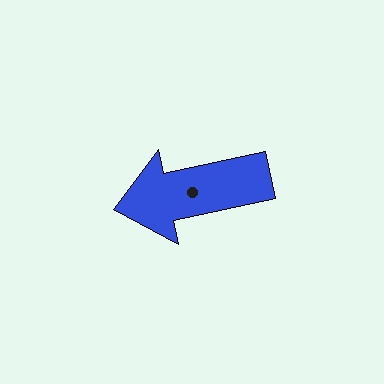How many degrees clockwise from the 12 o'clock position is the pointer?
Approximately 258 degrees.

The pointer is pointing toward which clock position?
Roughly 9 o'clock.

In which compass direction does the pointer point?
West.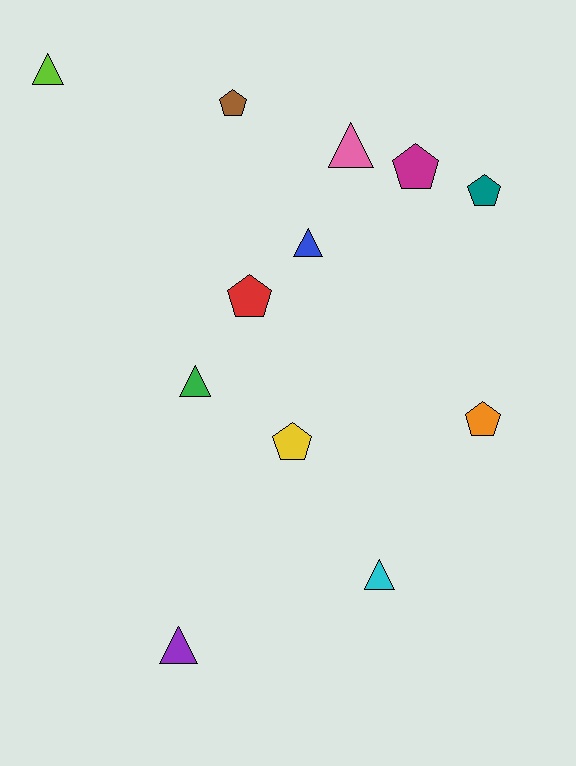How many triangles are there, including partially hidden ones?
There are 6 triangles.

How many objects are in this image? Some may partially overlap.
There are 12 objects.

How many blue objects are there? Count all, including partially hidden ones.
There is 1 blue object.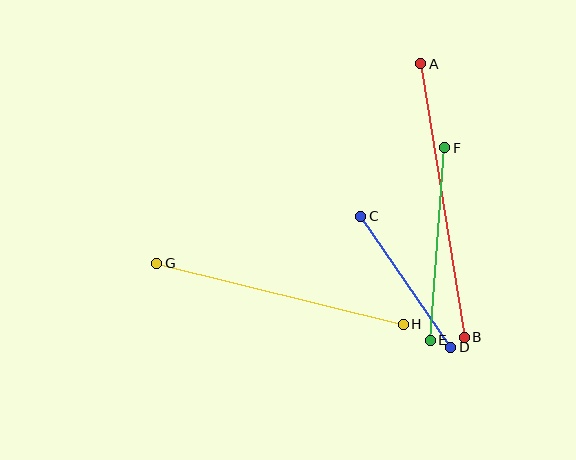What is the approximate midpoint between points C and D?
The midpoint is at approximately (406, 282) pixels.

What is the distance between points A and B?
The distance is approximately 277 pixels.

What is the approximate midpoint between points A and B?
The midpoint is at approximately (442, 200) pixels.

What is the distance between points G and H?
The distance is approximately 254 pixels.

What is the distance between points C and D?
The distance is approximately 159 pixels.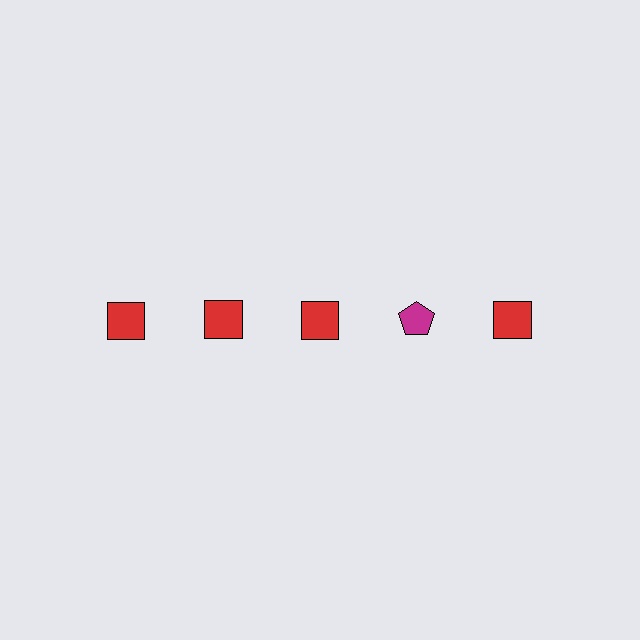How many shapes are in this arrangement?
There are 5 shapes arranged in a grid pattern.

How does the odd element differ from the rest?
It differs in both color (magenta instead of red) and shape (pentagon instead of square).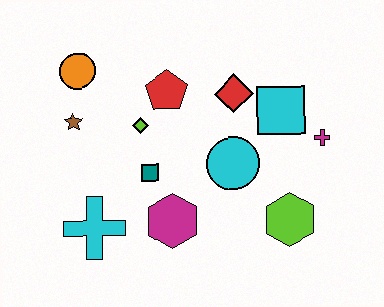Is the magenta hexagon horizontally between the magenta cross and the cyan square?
No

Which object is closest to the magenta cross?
The cyan square is closest to the magenta cross.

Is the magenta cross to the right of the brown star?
Yes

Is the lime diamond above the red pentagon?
No